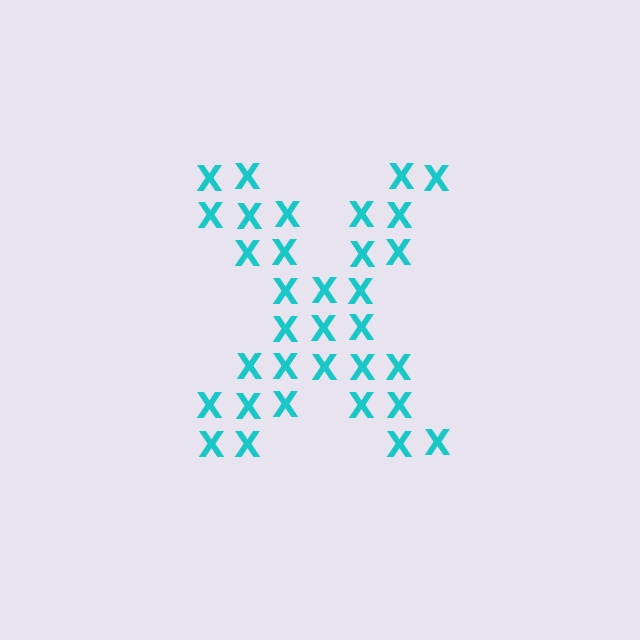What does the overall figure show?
The overall figure shows the letter X.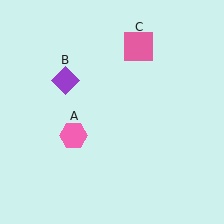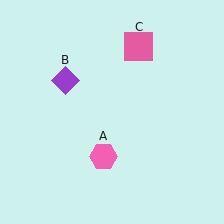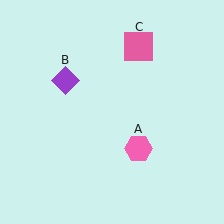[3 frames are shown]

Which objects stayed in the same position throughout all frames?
Purple diamond (object B) and pink square (object C) remained stationary.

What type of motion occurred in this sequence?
The pink hexagon (object A) rotated counterclockwise around the center of the scene.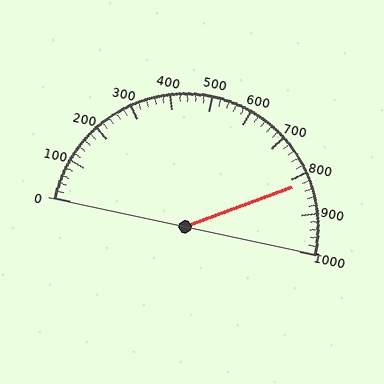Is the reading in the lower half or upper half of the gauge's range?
The reading is in the upper half of the range (0 to 1000).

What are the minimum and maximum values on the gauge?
The gauge ranges from 0 to 1000.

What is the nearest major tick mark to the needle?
The nearest major tick mark is 800.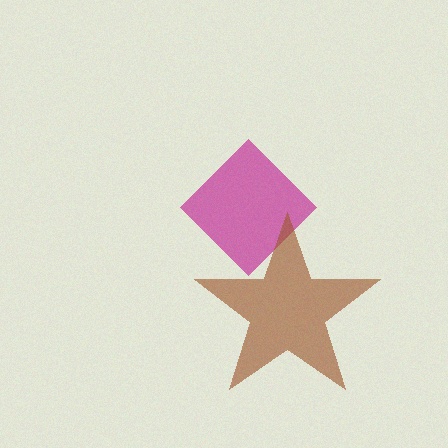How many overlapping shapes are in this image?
There are 2 overlapping shapes in the image.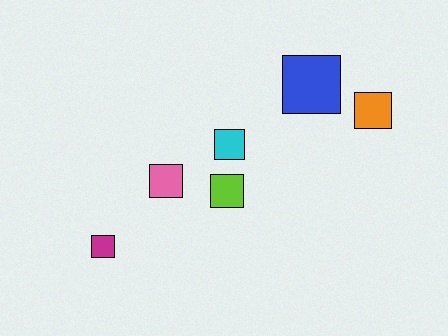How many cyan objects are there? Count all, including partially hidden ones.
There is 1 cyan object.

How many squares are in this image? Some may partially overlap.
There are 6 squares.